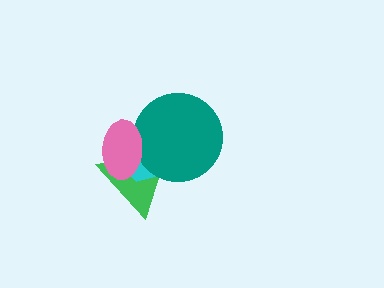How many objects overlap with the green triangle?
3 objects overlap with the green triangle.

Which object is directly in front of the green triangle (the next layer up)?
The cyan hexagon is directly in front of the green triangle.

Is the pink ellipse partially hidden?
No, no other shape covers it.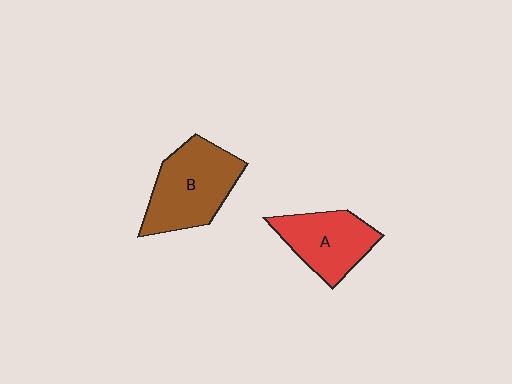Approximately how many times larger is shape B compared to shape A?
Approximately 1.3 times.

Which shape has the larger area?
Shape B (brown).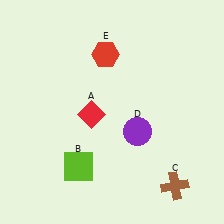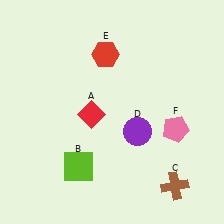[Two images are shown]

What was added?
A pink pentagon (F) was added in Image 2.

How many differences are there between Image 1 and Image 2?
There is 1 difference between the two images.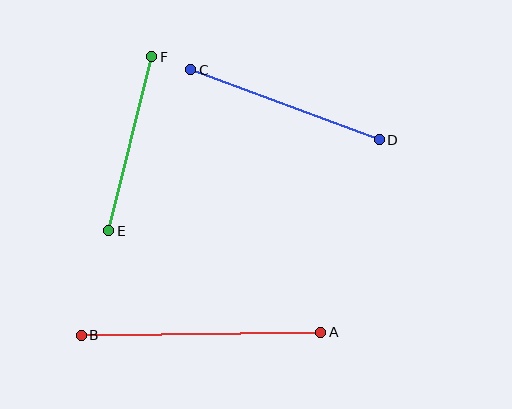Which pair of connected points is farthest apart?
Points A and B are farthest apart.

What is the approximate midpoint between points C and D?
The midpoint is at approximately (285, 105) pixels.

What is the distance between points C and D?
The distance is approximately 201 pixels.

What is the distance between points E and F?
The distance is approximately 179 pixels.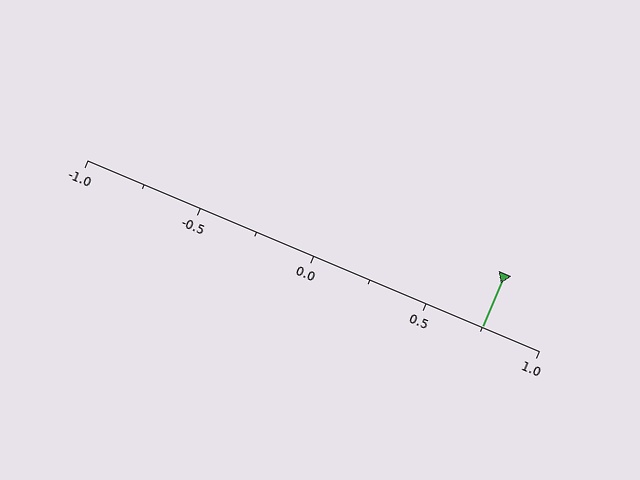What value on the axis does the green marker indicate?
The marker indicates approximately 0.75.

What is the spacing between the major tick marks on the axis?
The major ticks are spaced 0.5 apart.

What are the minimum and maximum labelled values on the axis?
The axis runs from -1.0 to 1.0.